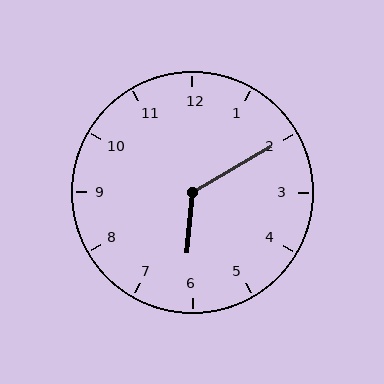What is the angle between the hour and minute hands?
Approximately 125 degrees.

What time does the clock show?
6:10.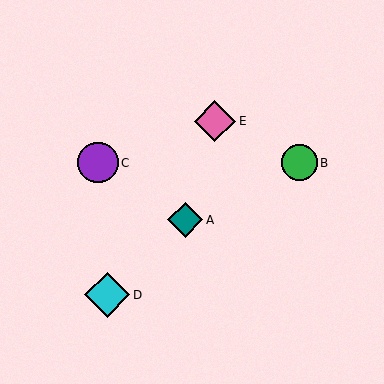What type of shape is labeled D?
Shape D is a cyan diamond.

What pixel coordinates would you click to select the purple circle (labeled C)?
Click at (98, 163) to select the purple circle C.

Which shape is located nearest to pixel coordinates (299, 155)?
The green circle (labeled B) at (300, 163) is nearest to that location.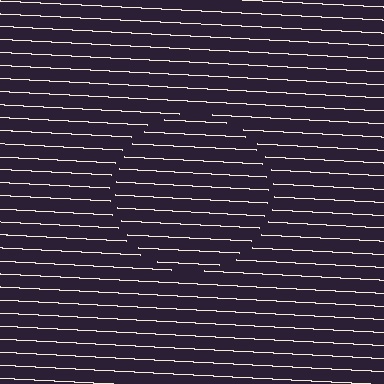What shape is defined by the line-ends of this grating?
An illusory circle. The interior of the shape contains the same grating, shifted by half a period — the contour is defined by the phase discontinuity where line-ends from the inner and outer gratings abut.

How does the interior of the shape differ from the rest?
The interior of the shape contains the same grating, shifted by half a period — the contour is defined by the phase discontinuity where line-ends from the inner and outer gratings abut.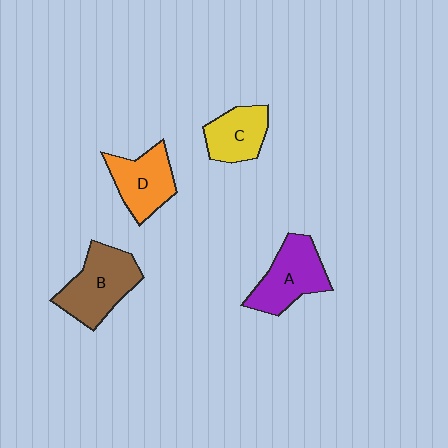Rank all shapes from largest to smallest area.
From largest to smallest: B (brown), A (purple), D (orange), C (yellow).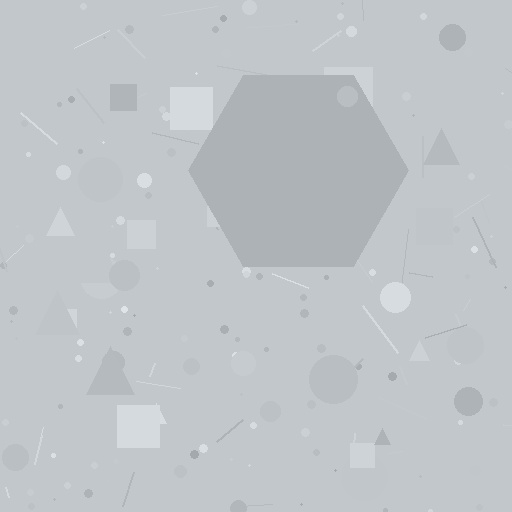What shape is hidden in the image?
A hexagon is hidden in the image.